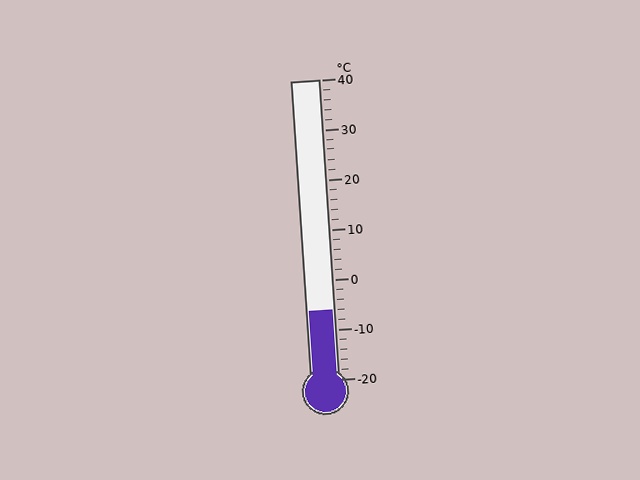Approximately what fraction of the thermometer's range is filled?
The thermometer is filled to approximately 25% of its range.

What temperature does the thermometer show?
The thermometer shows approximately -6°C.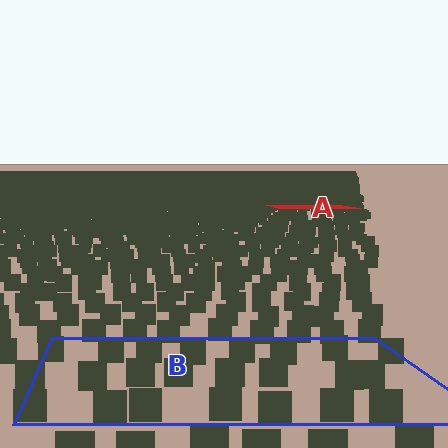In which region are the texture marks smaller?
The texture marks are smaller in region A, because it is farther away.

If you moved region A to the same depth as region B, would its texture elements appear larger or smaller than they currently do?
They would appear larger. At a closer depth, the same texture elements are projected at a bigger on-screen size.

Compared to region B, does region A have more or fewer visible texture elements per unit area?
Region A has more texture elements per unit area — they are packed more densely because it is farther away.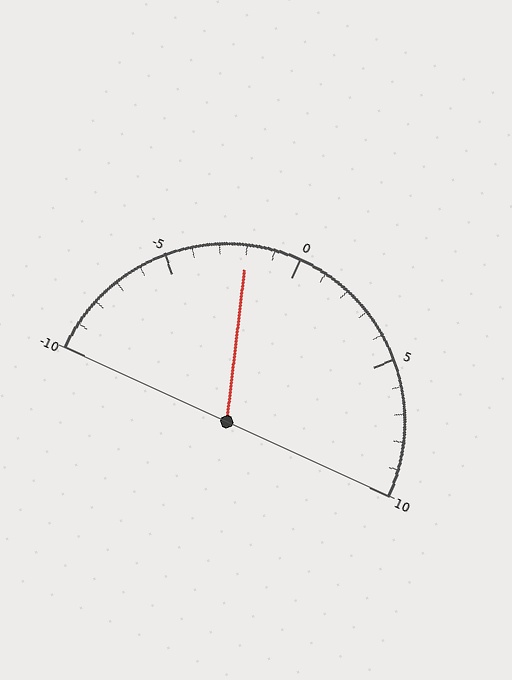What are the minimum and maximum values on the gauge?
The gauge ranges from -10 to 10.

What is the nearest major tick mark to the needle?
The nearest major tick mark is 0.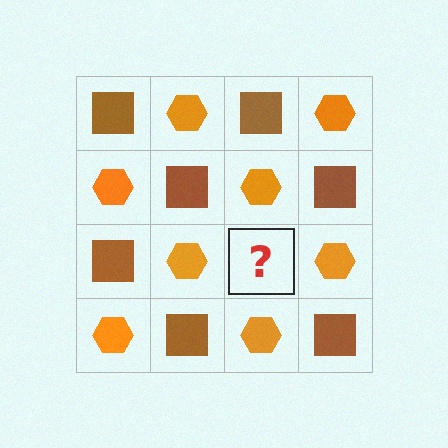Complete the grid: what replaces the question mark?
The question mark should be replaced with a brown square.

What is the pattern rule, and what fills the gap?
The rule is that it alternates brown square and orange hexagon in a checkerboard pattern. The gap should be filled with a brown square.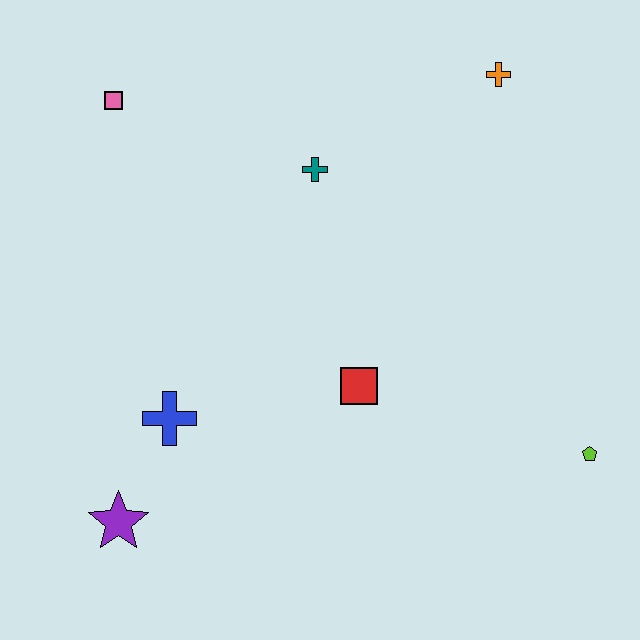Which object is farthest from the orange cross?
The purple star is farthest from the orange cross.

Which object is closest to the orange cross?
The teal cross is closest to the orange cross.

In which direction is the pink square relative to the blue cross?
The pink square is above the blue cross.